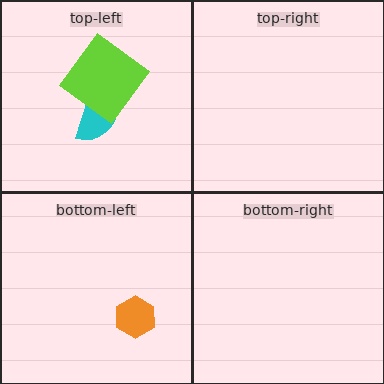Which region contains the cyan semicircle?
The top-left region.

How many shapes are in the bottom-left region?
1.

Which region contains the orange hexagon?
The bottom-left region.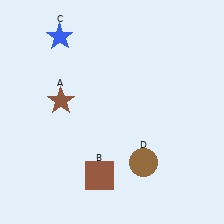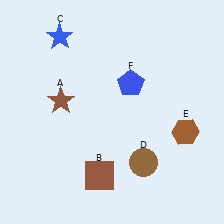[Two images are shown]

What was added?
A brown hexagon (E), a blue pentagon (F) were added in Image 2.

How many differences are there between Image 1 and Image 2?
There are 2 differences between the two images.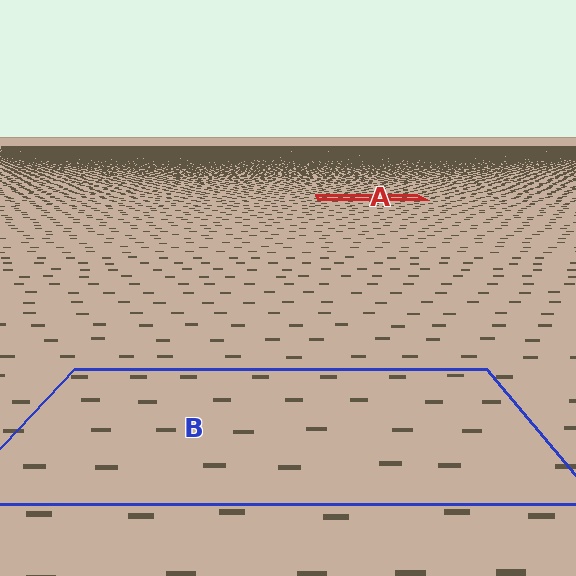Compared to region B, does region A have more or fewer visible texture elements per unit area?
Region A has more texture elements per unit area — they are packed more densely because it is farther away.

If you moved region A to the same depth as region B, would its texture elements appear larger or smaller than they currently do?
They would appear larger. At a closer depth, the same texture elements are projected at a bigger on-screen size.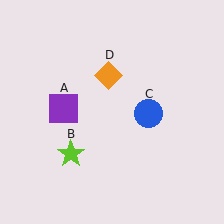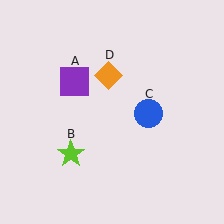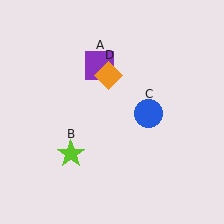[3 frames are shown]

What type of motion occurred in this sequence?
The purple square (object A) rotated clockwise around the center of the scene.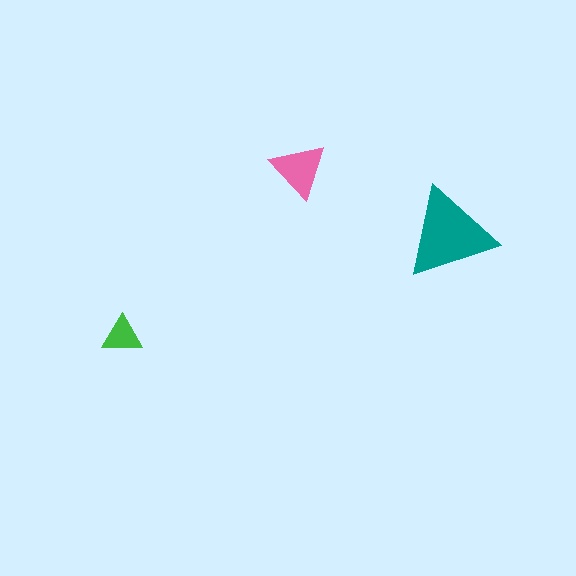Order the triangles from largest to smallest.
the teal one, the pink one, the green one.